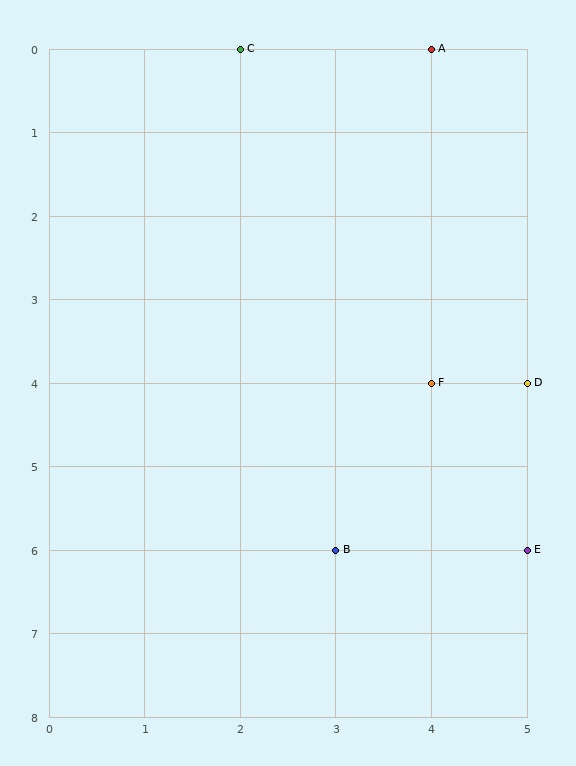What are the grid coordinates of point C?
Point C is at grid coordinates (2, 0).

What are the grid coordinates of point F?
Point F is at grid coordinates (4, 4).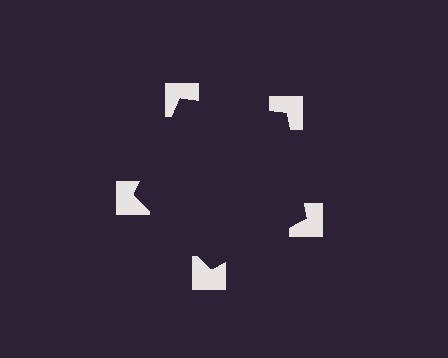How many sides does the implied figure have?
5 sides.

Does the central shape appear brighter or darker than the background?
It typically appears slightly darker than the background, even though no actual brightness change is drawn.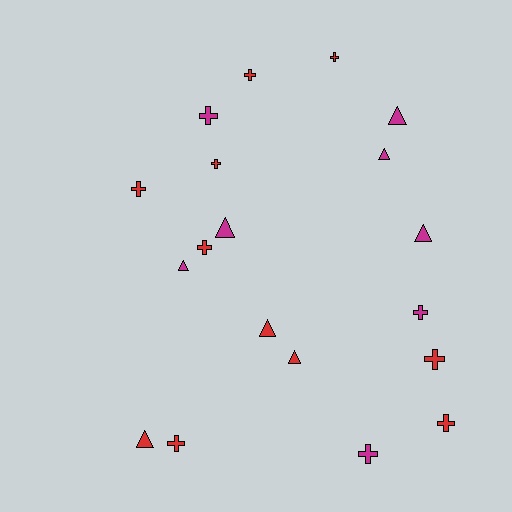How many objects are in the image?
There are 19 objects.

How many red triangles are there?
There are 3 red triangles.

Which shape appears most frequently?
Cross, with 11 objects.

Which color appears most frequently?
Red, with 11 objects.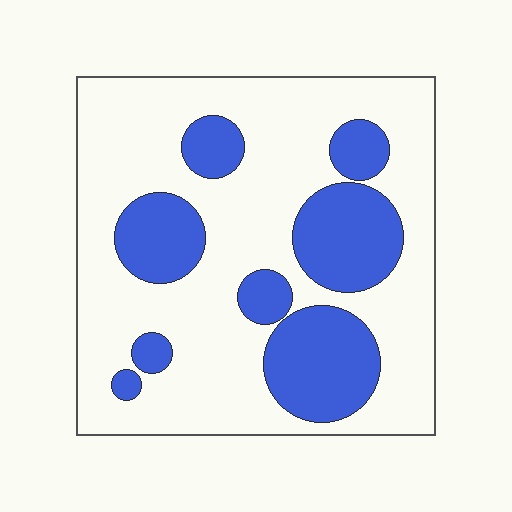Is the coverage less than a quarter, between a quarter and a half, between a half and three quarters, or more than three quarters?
Between a quarter and a half.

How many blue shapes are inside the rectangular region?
8.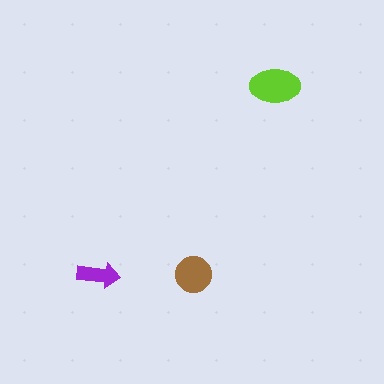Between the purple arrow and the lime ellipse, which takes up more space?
The lime ellipse.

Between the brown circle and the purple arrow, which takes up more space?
The brown circle.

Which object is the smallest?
The purple arrow.